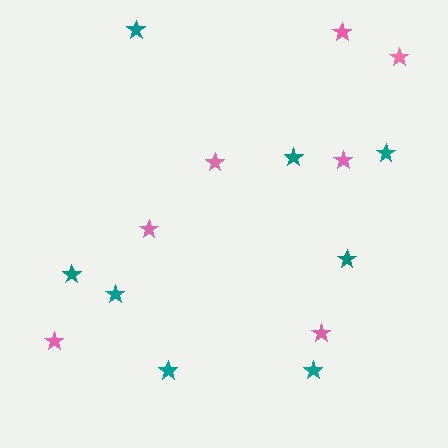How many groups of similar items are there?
There are 2 groups: one group of pink stars (7) and one group of teal stars (8).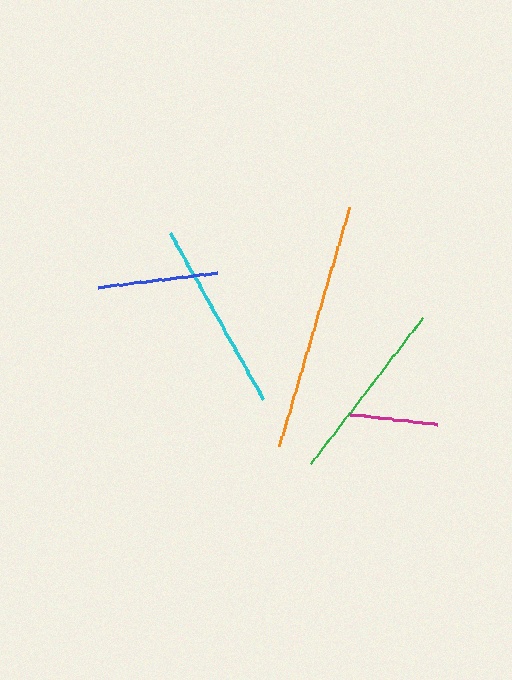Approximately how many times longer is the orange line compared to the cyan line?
The orange line is approximately 1.3 times the length of the cyan line.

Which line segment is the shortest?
The magenta line is the shortest at approximately 88 pixels.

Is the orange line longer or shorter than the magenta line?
The orange line is longer than the magenta line.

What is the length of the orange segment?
The orange segment is approximately 249 pixels long.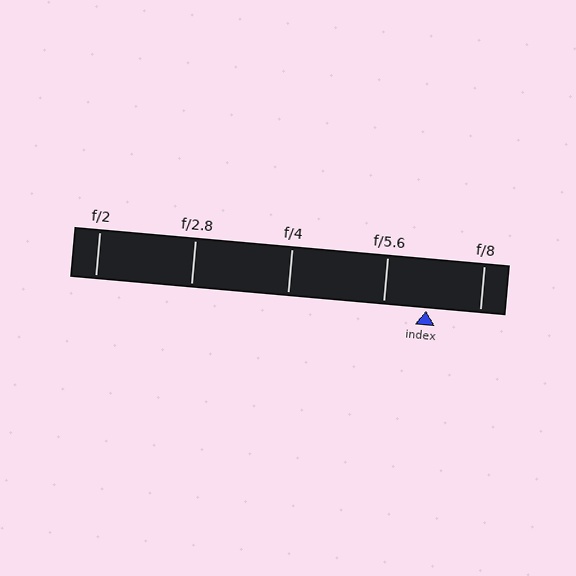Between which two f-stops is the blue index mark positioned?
The index mark is between f/5.6 and f/8.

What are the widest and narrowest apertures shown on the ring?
The widest aperture shown is f/2 and the narrowest is f/8.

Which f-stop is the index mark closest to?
The index mark is closest to f/5.6.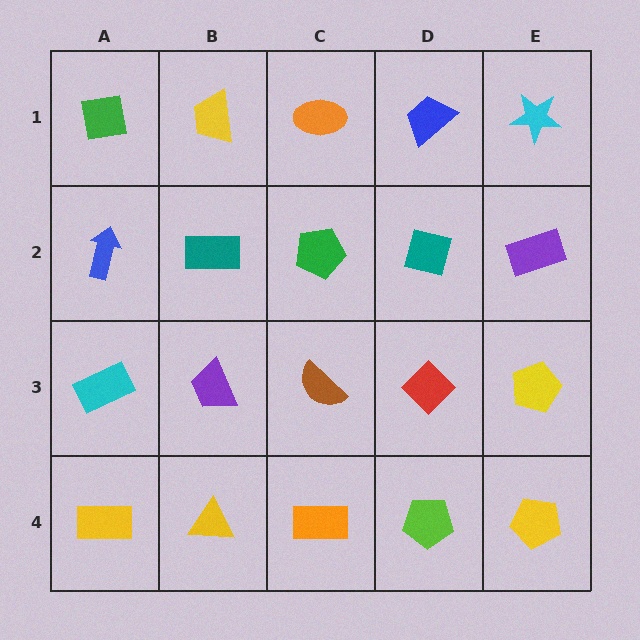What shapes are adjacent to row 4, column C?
A brown semicircle (row 3, column C), a yellow triangle (row 4, column B), a lime pentagon (row 4, column D).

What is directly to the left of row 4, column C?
A yellow triangle.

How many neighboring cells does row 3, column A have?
3.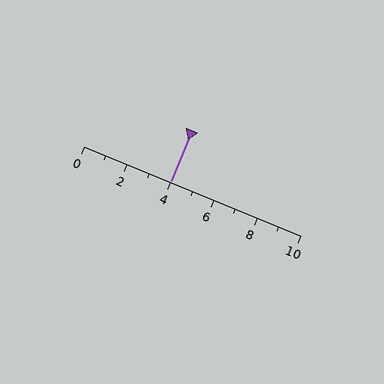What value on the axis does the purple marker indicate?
The marker indicates approximately 4.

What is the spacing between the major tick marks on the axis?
The major ticks are spaced 2 apart.